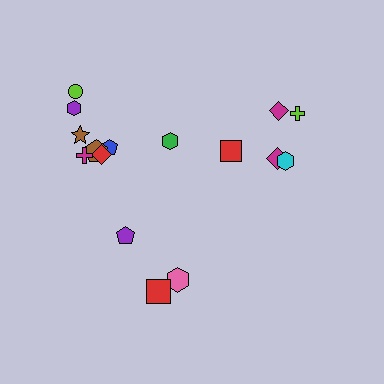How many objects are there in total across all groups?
There are 16 objects.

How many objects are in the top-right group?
There are 5 objects.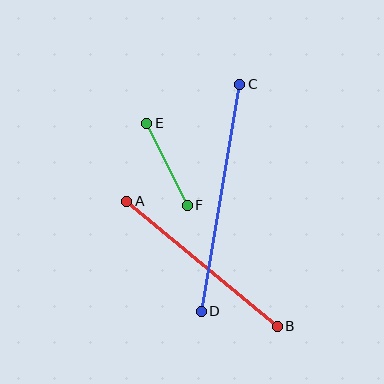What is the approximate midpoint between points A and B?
The midpoint is at approximately (202, 264) pixels.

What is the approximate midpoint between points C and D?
The midpoint is at approximately (220, 198) pixels.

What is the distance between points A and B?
The distance is approximately 196 pixels.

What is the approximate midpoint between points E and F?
The midpoint is at approximately (167, 164) pixels.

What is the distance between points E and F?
The distance is approximately 92 pixels.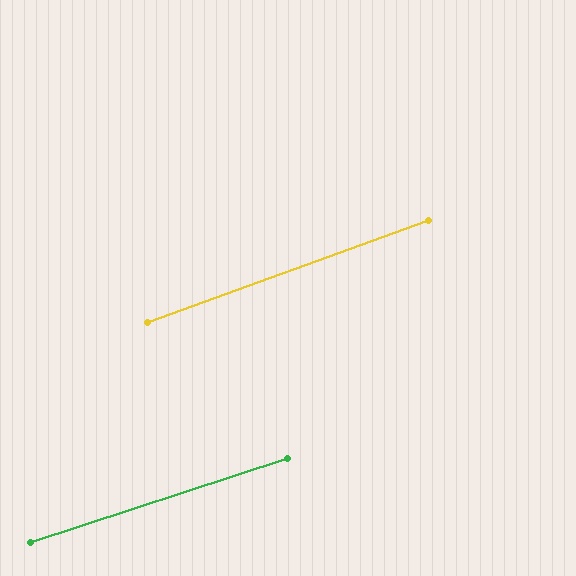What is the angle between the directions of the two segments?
Approximately 2 degrees.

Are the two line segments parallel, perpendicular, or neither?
Parallel — their directions differ by only 1.8°.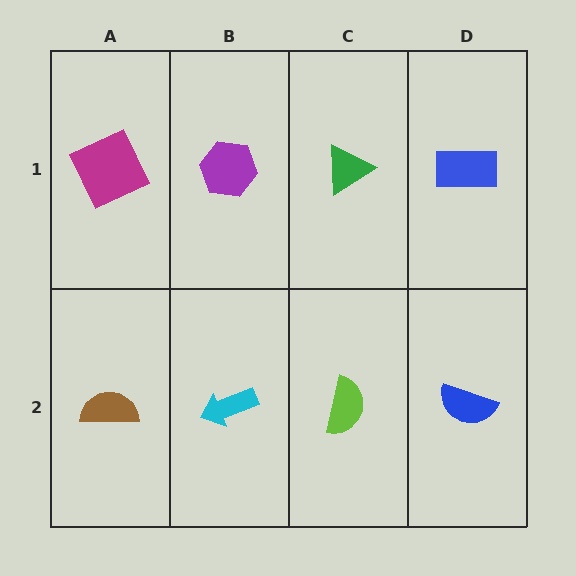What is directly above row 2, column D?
A blue rectangle.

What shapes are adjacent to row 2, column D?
A blue rectangle (row 1, column D), a lime semicircle (row 2, column C).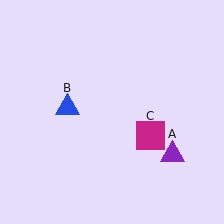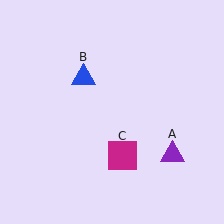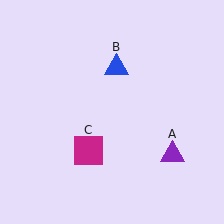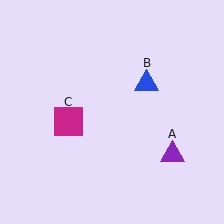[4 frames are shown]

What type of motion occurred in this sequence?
The blue triangle (object B), magenta square (object C) rotated clockwise around the center of the scene.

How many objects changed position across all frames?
2 objects changed position: blue triangle (object B), magenta square (object C).